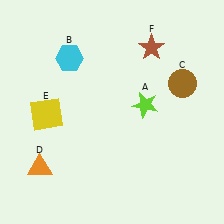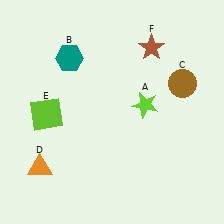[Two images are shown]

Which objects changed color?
B changed from cyan to teal. E changed from yellow to lime.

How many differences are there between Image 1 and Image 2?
There are 2 differences between the two images.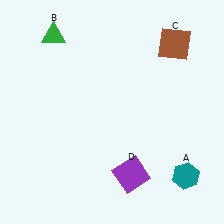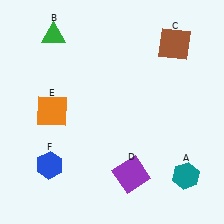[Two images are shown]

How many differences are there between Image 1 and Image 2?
There are 2 differences between the two images.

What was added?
An orange square (E), a blue hexagon (F) were added in Image 2.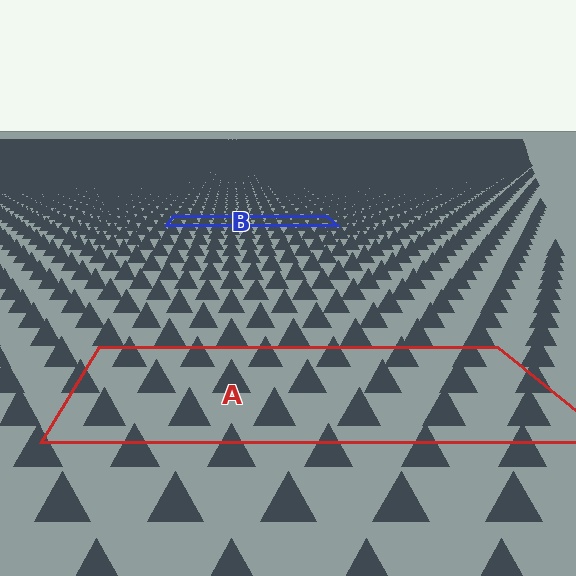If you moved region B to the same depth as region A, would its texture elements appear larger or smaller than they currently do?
They would appear larger. At a closer depth, the same texture elements are projected at a bigger on-screen size.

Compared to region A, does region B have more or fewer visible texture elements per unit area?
Region B has more texture elements per unit area — they are packed more densely because it is farther away.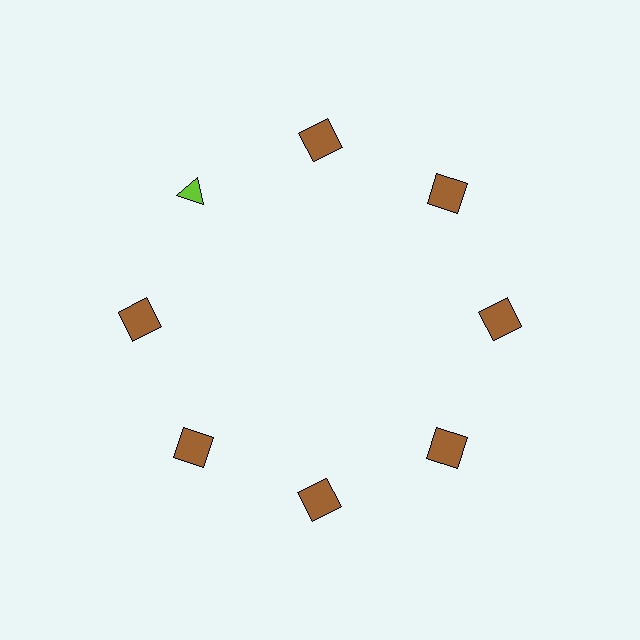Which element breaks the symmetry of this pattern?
The lime triangle at roughly the 10 o'clock position breaks the symmetry. All other shapes are brown squares.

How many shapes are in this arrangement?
There are 8 shapes arranged in a ring pattern.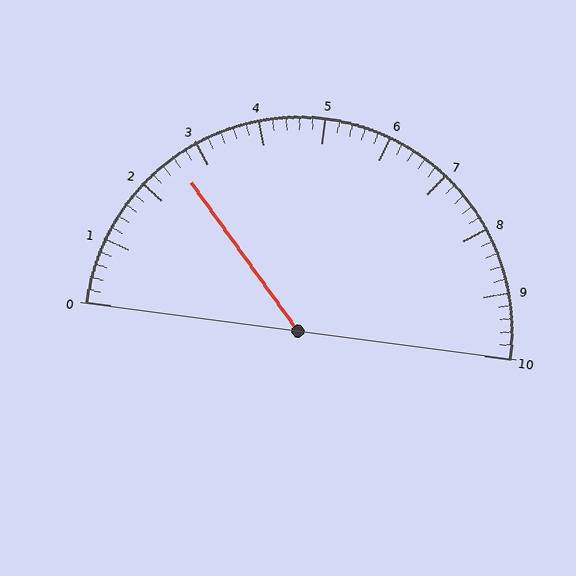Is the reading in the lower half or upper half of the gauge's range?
The reading is in the lower half of the range (0 to 10).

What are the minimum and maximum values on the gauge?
The gauge ranges from 0 to 10.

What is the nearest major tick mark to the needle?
The nearest major tick mark is 3.